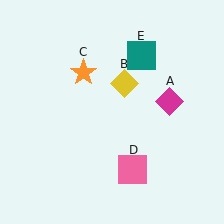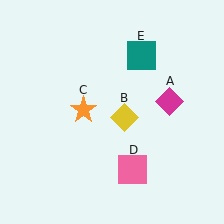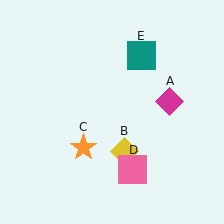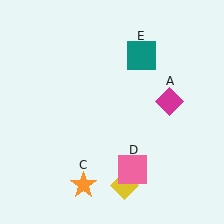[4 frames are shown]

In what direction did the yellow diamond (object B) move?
The yellow diamond (object B) moved down.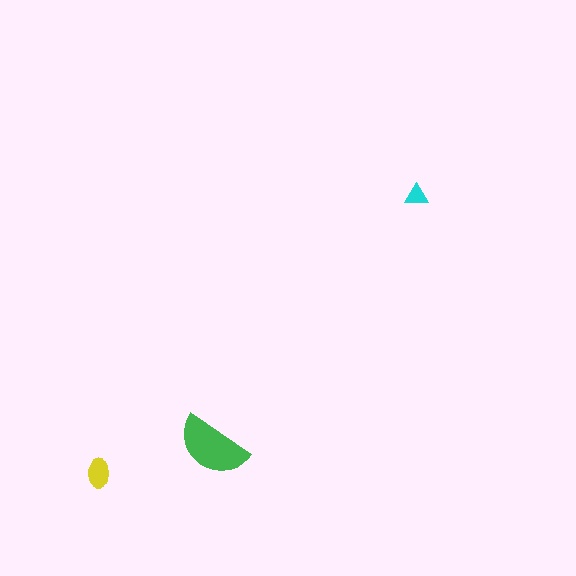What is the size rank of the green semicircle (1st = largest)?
1st.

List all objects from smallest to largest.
The cyan triangle, the yellow ellipse, the green semicircle.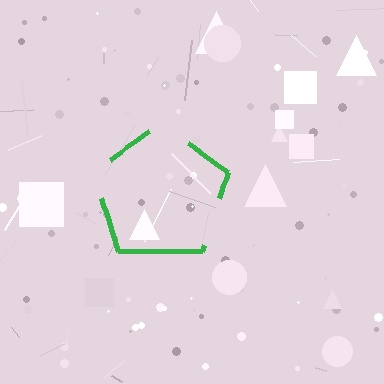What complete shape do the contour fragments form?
The contour fragments form a pentagon.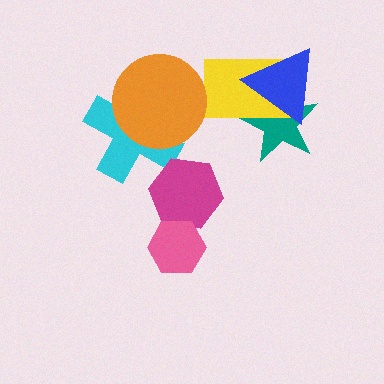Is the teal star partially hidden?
Yes, it is partially covered by another shape.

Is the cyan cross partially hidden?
Yes, it is partially covered by another shape.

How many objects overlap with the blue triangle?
2 objects overlap with the blue triangle.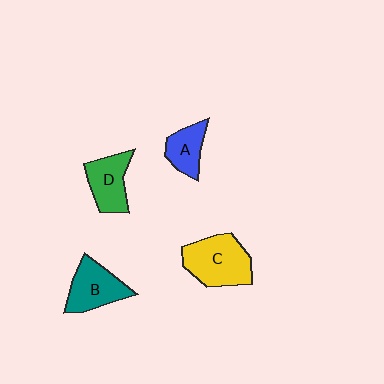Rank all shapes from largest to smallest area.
From largest to smallest: C (yellow), B (teal), D (green), A (blue).